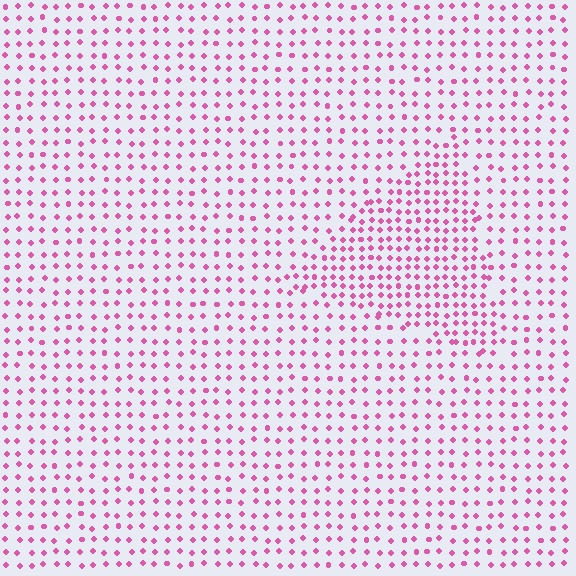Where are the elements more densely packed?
The elements are more densely packed inside the triangle boundary.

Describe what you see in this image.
The image contains small pink elements arranged at two different densities. A triangle-shaped region is visible where the elements are more densely packed than the surrounding area.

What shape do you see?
I see a triangle.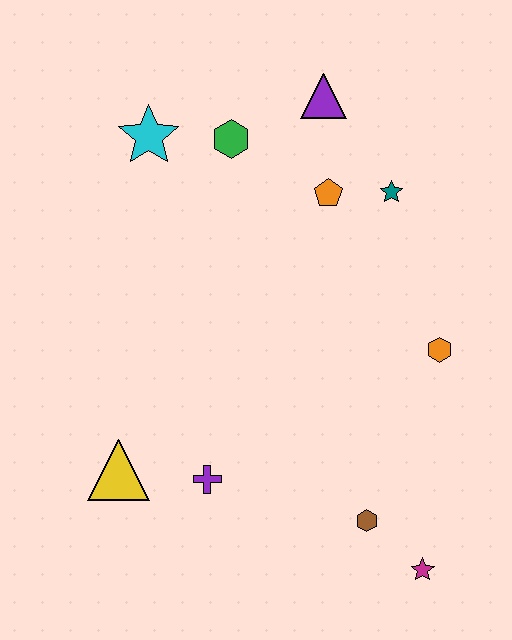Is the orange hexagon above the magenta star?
Yes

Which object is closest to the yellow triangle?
The purple cross is closest to the yellow triangle.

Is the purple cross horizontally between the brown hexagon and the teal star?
No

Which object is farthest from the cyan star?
The magenta star is farthest from the cyan star.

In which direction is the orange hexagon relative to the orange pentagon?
The orange hexagon is below the orange pentagon.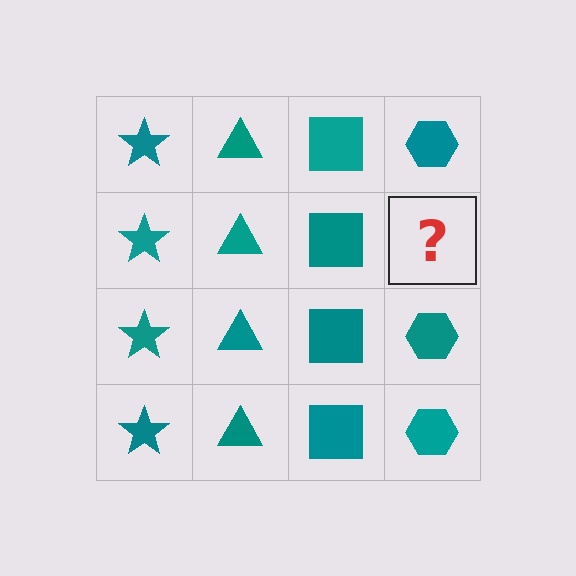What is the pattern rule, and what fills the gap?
The rule is that each column has a consistent shape. The gap should be filled with a teal hexagon.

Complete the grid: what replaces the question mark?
The question mark should be replaced with a teal hexagon.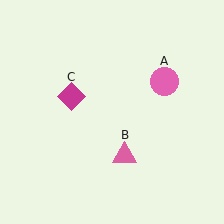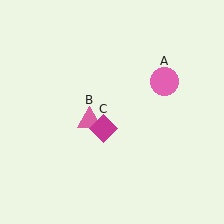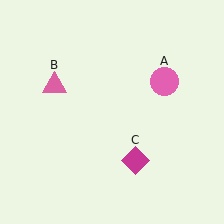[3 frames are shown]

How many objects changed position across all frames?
2 objects changed position: pink triangle (object B), magenta diamond (object C).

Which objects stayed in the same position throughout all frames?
Pink circle (object A) remained stationary.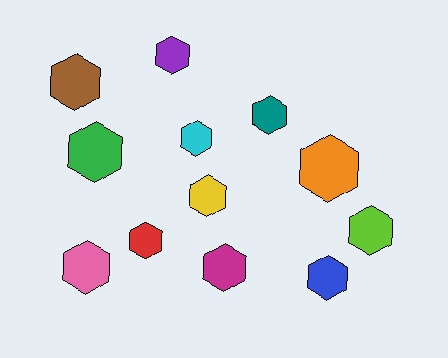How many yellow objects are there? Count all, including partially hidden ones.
There is 1 yellow object.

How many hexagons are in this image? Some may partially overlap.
There are 12 hexagons.